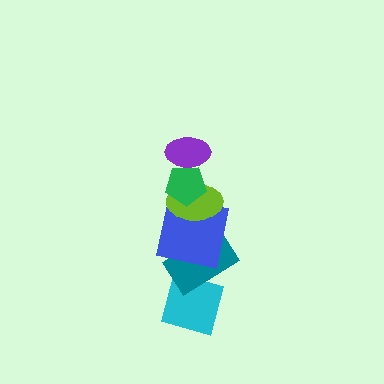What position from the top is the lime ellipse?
The lime ellipse is 3rd from the top.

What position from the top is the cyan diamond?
The cyan diamond is 6th from the top.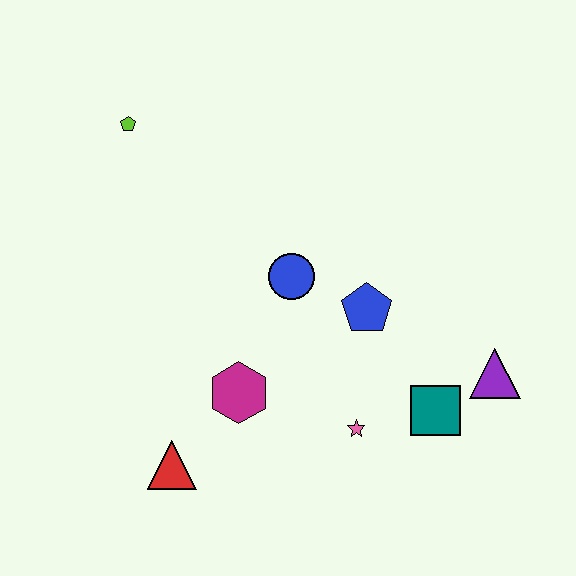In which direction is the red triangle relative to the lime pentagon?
The red triangle is below the lime pentagon.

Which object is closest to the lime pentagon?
The blue circle is closest to the lime pentagon.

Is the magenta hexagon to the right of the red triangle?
Yes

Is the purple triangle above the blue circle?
No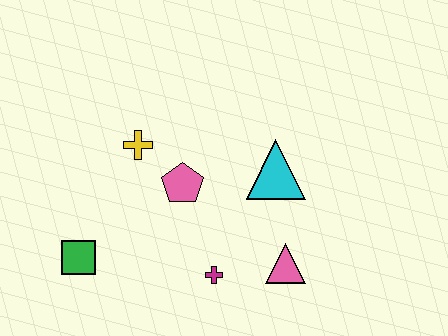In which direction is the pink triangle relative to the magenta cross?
The pink triangle is to the right of the magenta cross.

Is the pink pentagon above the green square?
Yes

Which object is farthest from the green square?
The cyan triangle is farthest from the green square.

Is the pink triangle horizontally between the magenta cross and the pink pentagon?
No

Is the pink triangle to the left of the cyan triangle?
No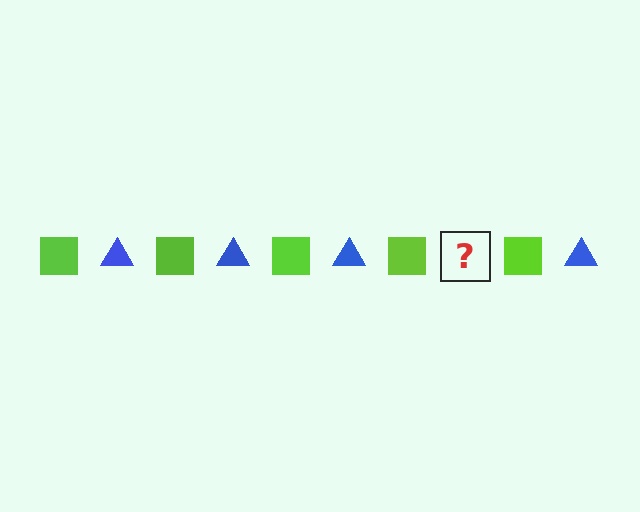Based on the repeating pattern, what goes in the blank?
The blank should be a blue triangle.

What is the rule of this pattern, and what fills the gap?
The rule is that the pattern alternates between lime square and blue triangle. The gap should be filled with a blue triangle.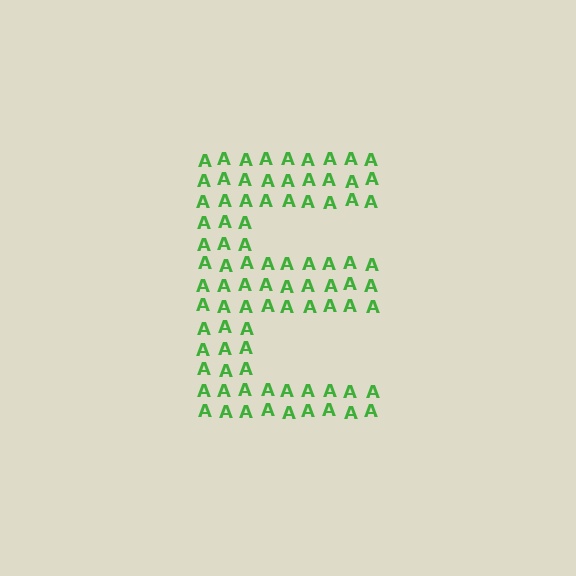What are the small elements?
The small elements are letter A's.